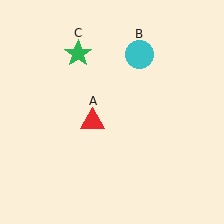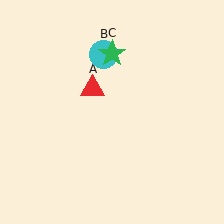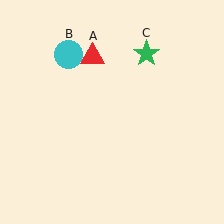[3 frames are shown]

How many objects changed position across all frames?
3 objects changed position: red triangle (object A), cyan circle (object B), green star (object C).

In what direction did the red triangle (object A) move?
The red triangle (object A) moved up.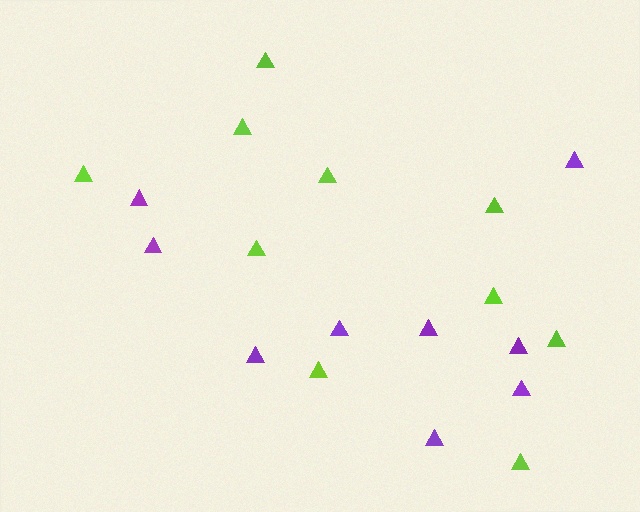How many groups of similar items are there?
There are 2 groups: one group of lime triangles (10) and one group of purple triangles (9).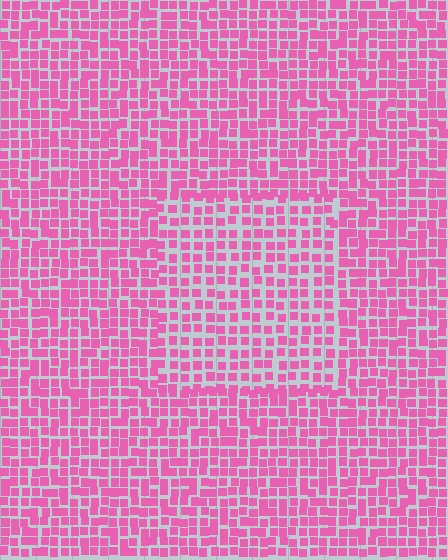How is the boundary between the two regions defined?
The boundary is defined by a change in element density (approximately 1.5x ratio). All elements are the same color, size, and shape.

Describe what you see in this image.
The image contains small pink elements arranged at two different densities. A rectangle-shaped region is visible where the elements are less densely packed than the surrounding area.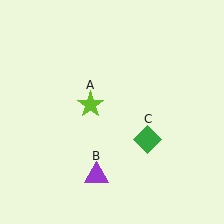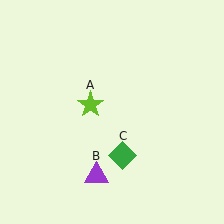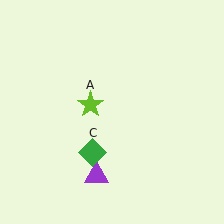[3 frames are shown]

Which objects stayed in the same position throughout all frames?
Lime star (object A) and purple triangle (object B) remained stationary.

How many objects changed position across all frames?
1 object changed position: green diamond (object C).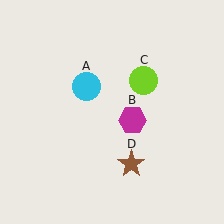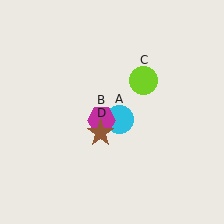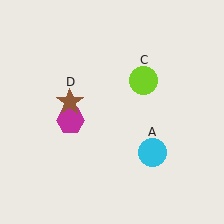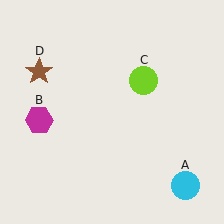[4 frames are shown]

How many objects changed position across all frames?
3 objects changed position: cyan circle (object A), magenta hexagon (object B), brown star (object D).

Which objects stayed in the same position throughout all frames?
Lime circle (object C) remained stationary.